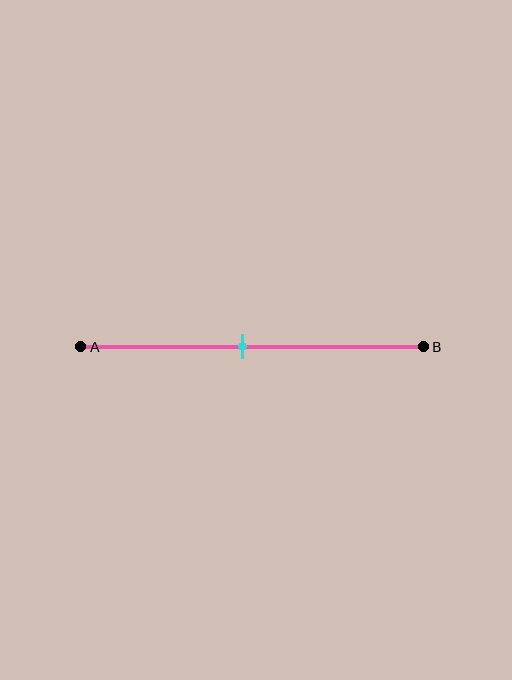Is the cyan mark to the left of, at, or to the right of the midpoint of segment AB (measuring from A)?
The cyan mark is approximately at the midpoint of segment AB.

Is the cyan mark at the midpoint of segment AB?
Yes, the mark is approximately at the midpoint.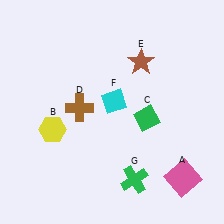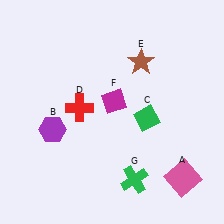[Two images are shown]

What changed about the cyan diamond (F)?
In Image 1, F is cyan. In Image 2, it changed to magenta.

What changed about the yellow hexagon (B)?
In Image 1, B is yellow. In Image 2, it changed to purple.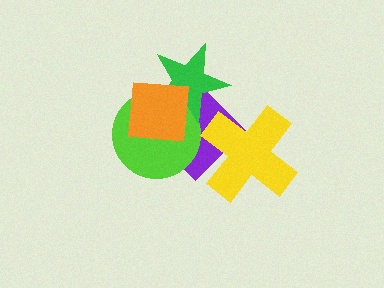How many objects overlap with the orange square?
3 objects overlap with the orange square.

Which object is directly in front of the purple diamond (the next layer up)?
The lime circle is directly in front of the purple diamond.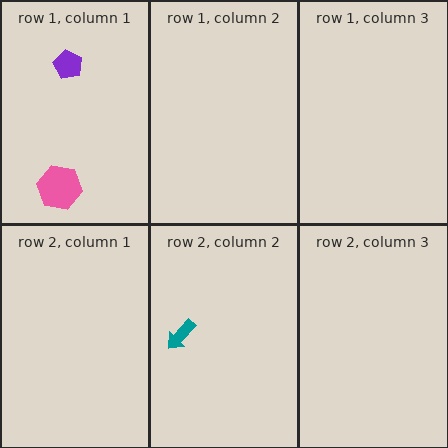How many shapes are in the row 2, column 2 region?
1.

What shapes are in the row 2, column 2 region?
The teal arrow.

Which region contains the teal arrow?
The row 2, column 2 region.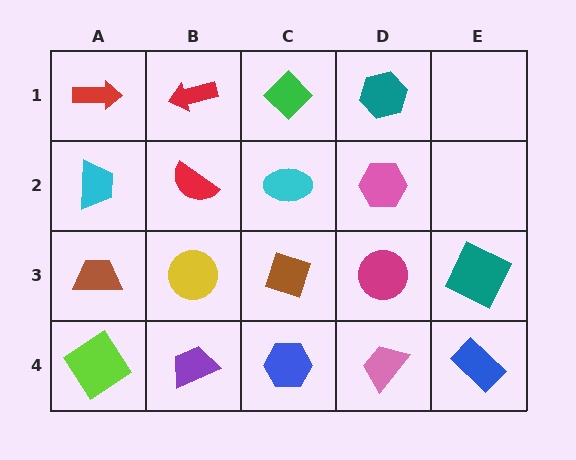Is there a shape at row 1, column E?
No, that cell is empty.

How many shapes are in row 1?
4 shapes.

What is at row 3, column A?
A brown trapezoid.